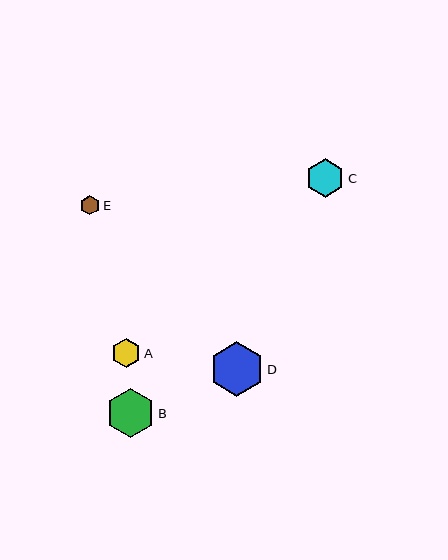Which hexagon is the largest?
Hexagon D is the largest with a size of approximately 55 pixels.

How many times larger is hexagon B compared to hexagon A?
Hexagon B is approximately 1.7 times the size of hexagon A.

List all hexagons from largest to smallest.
From largest to smallest: D, B, C, A, E.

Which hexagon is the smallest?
Hexagon E is the smallest with a size of approximately 19 pixels.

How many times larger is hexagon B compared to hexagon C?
Hexagon B is approximately 1.3 times the size of hexagon C.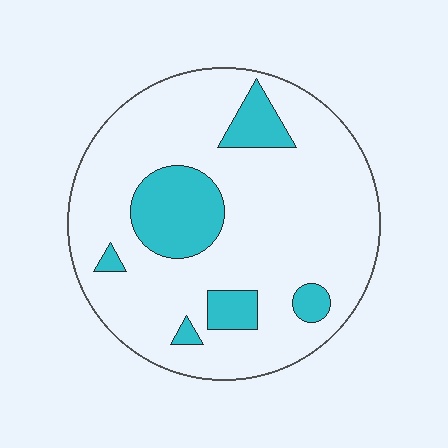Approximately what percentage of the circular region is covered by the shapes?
Approximately 20%.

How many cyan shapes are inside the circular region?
6.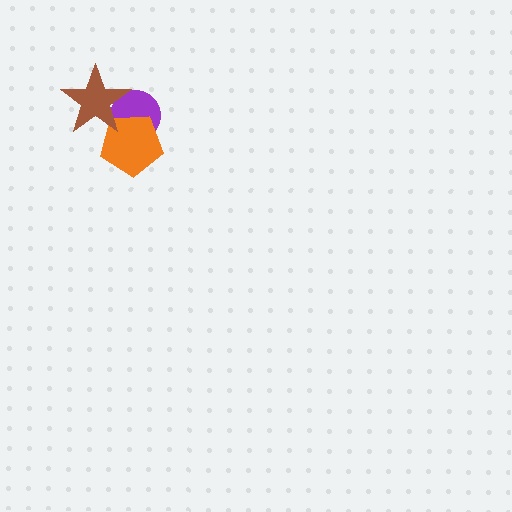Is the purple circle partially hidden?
Yes, it is partially covered by another shape.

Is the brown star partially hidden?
No, no other shape covers it.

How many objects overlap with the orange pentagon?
2 objects overlap with the orange pentagon.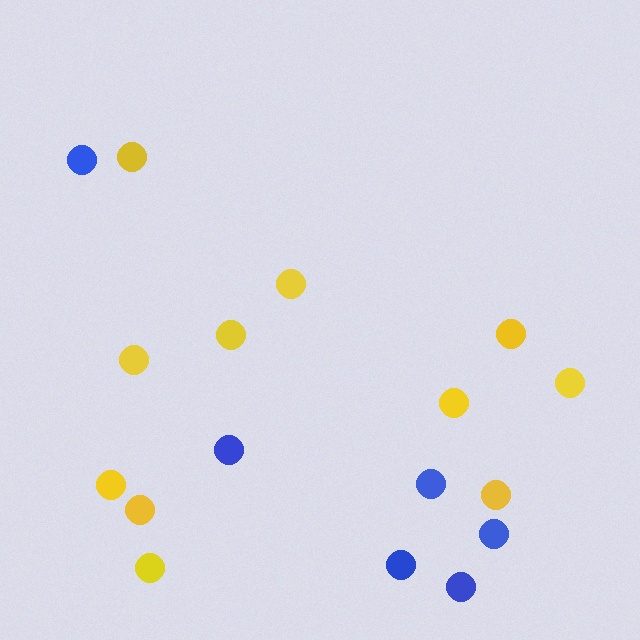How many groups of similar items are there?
There are 2 groups: one group of yellow circles (11) and one group of blue circles (6).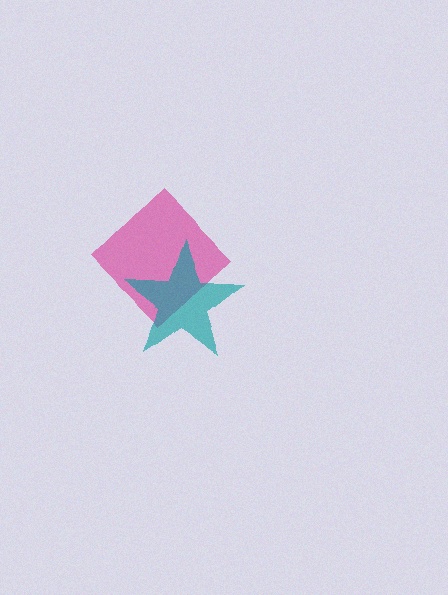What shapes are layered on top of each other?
The layered shapes are: a magenta diamond, a teal star.